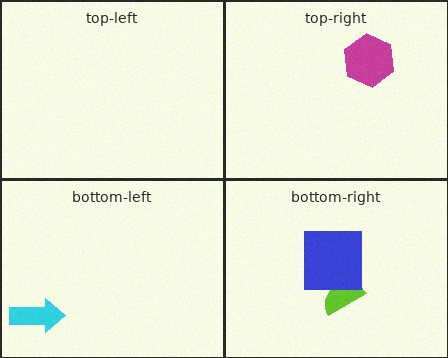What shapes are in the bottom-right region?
The lime semicircle, the blue square.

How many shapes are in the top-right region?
1.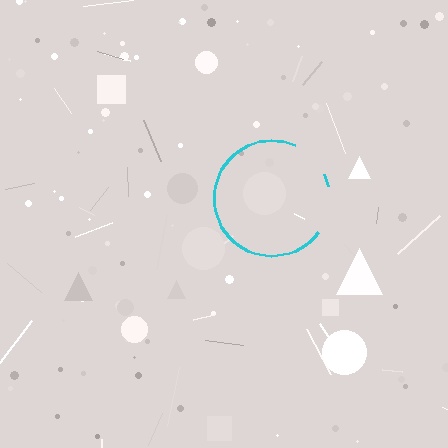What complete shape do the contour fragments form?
The contour fragments form a circle.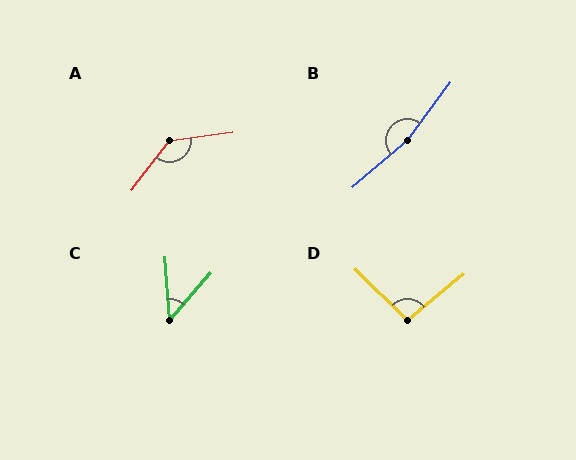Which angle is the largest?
B, at approximately 167 degrees.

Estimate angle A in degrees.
Approximately 135 degrees.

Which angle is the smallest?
C, at approximately 45 degrees.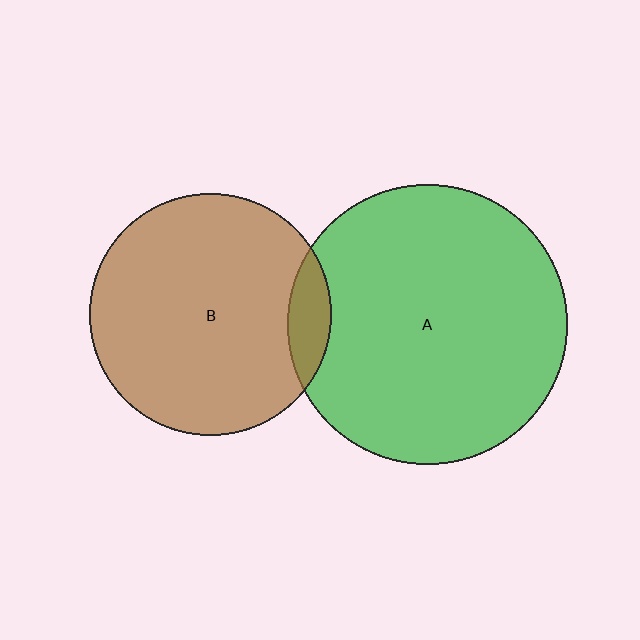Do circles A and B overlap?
Yes.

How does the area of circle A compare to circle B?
Approximately 1.3 times.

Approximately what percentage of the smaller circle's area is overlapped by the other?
Approximately 10%.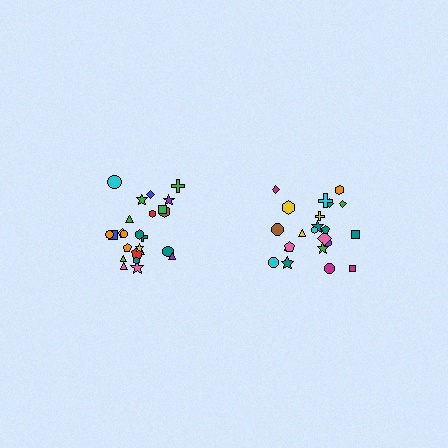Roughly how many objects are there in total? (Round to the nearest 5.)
Roughly 45 objects in total.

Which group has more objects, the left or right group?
The left group.